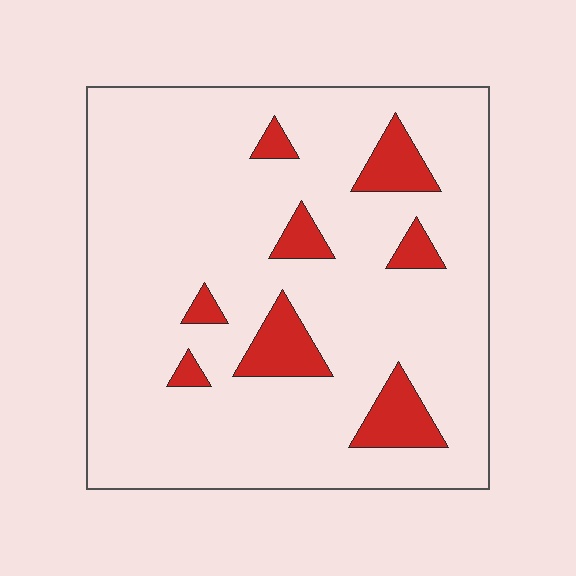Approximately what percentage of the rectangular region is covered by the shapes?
Approximately 10%.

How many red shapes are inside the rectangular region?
8.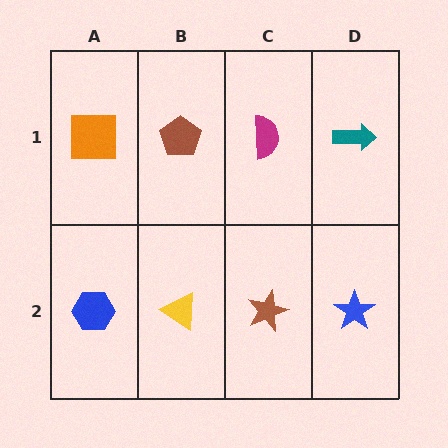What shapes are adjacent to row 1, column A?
A blue hexagon (row 2, column A), a brown pentagon (row 1, column B).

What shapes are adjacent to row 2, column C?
A magenta semicircle (row 1, column C), a yellow triangle (row 2, column B), a blue star (row 2, column D).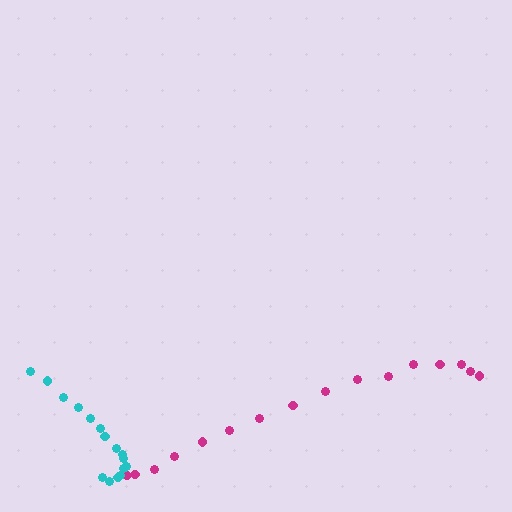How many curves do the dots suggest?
There are 2 distinct paths.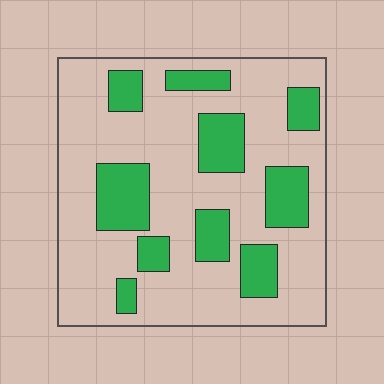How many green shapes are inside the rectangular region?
10.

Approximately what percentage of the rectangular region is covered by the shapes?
Approximately 25%.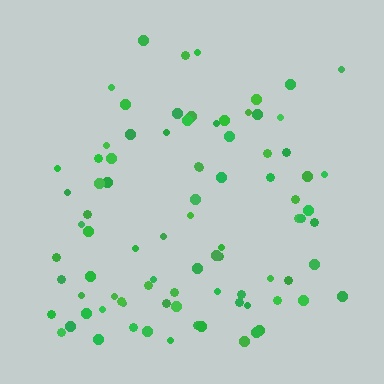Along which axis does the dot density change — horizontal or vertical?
Vertical.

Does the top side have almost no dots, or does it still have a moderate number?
Still a moderate number, just noticeably fewer than the bottom.